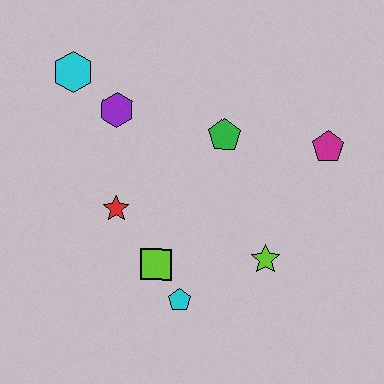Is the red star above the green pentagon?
No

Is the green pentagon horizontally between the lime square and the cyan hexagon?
No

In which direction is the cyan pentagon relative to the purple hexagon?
The cyan pentagon is below the purple hexagon.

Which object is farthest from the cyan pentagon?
The cyan hexagon is farthest from the cyan pentagon.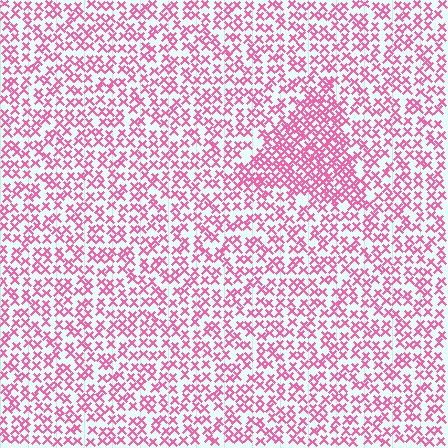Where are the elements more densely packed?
The elements are more densely packed inside the triangle boundary.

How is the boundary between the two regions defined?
The boundary is defined by a change in element density (approximately 1.9x ratio). All elements are the same color, size, and shape.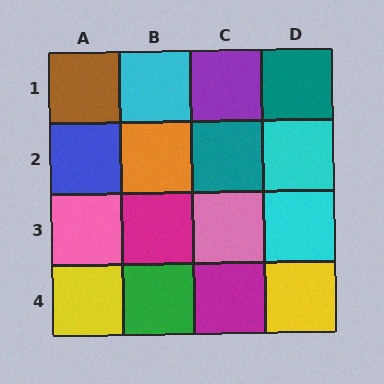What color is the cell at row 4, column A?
Yellow.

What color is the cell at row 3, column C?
Pink.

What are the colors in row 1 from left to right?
Brown, cyan, purple, teal.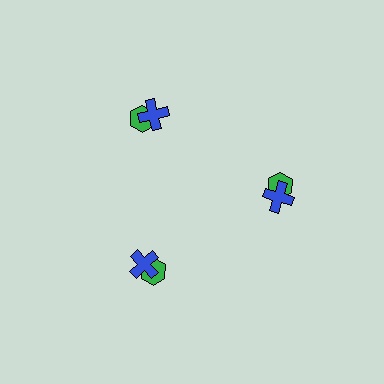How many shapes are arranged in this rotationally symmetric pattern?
There are 6 shapes, arranged in 3 groups of 2.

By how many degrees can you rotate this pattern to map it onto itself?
The pattern maps onto itself every 120 degrees of rotation.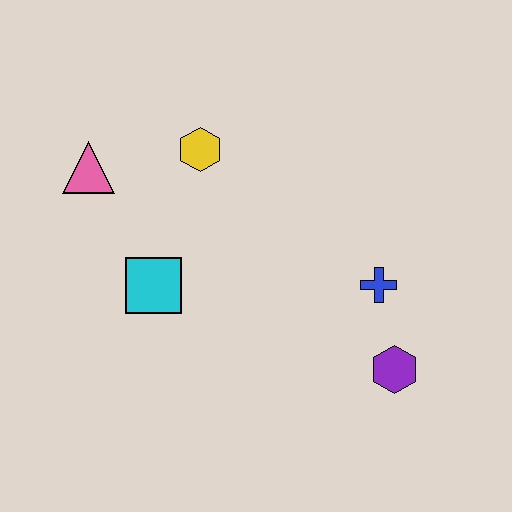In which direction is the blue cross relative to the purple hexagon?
The blue cross is above the purple hexagon.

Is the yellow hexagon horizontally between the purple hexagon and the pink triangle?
Yes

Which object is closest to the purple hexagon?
The blue cross is closest to the purple hexagon.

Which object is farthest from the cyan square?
The purple hexagon is farthest from the cyan square.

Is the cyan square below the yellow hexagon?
Yes